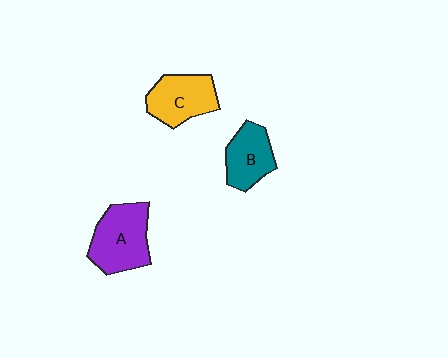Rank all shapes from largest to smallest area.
From largest to smallest: A (purple), C (yellow), B (teal).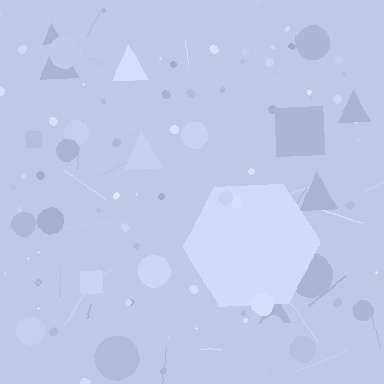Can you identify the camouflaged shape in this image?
The camouflaged shape is a hexagon.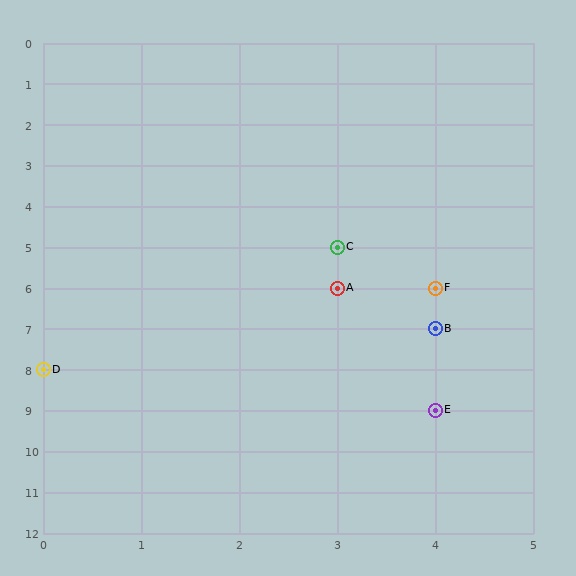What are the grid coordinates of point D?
Point D is at grid coordinates (0, 8).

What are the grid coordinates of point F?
Point F is at grid coordinates (4, 6).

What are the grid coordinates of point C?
Point C is at grid coordinates (3, 5).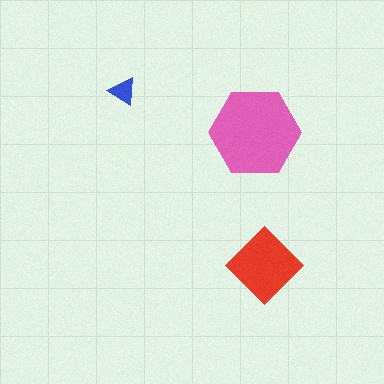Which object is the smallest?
The blue triangle.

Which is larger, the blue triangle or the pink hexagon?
The pink hexagon.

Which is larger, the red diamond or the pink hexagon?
The pink hexagon.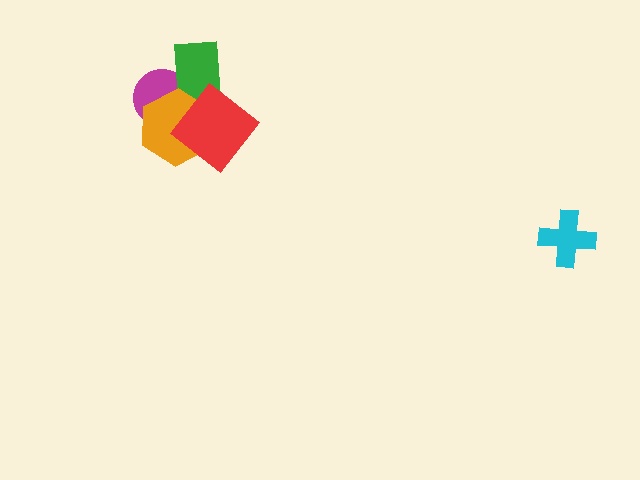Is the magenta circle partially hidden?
Yes, it is partially covered by another shape.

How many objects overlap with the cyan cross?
0 objects overlap with the cyan cross.